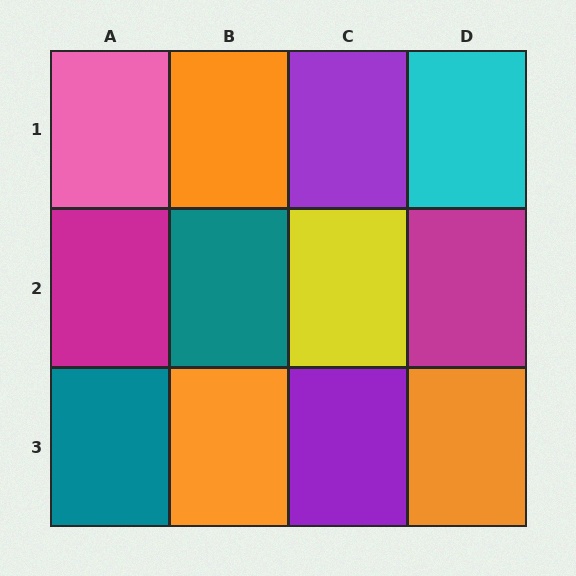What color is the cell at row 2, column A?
Magenta.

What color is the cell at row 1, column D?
Cyan.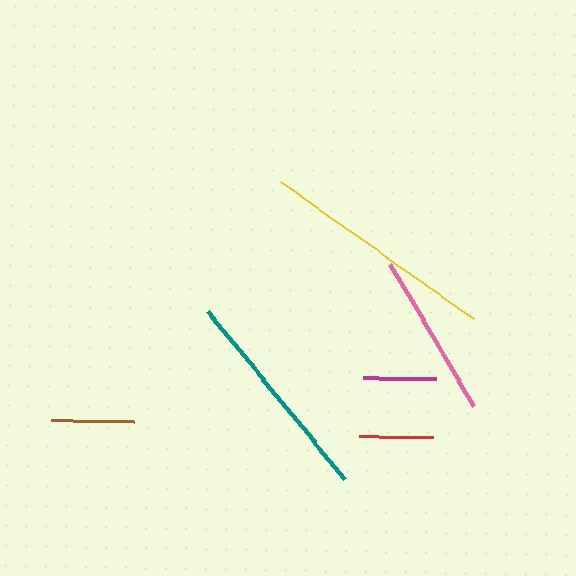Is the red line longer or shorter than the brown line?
The brown line is longer than the red line.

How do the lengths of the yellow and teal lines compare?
The yellow and teal lines are approximately the same length.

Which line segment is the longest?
The yellow line is the longest at approximately 236 pixels.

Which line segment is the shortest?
The magenta line is the shortest at approximately 72 pixels.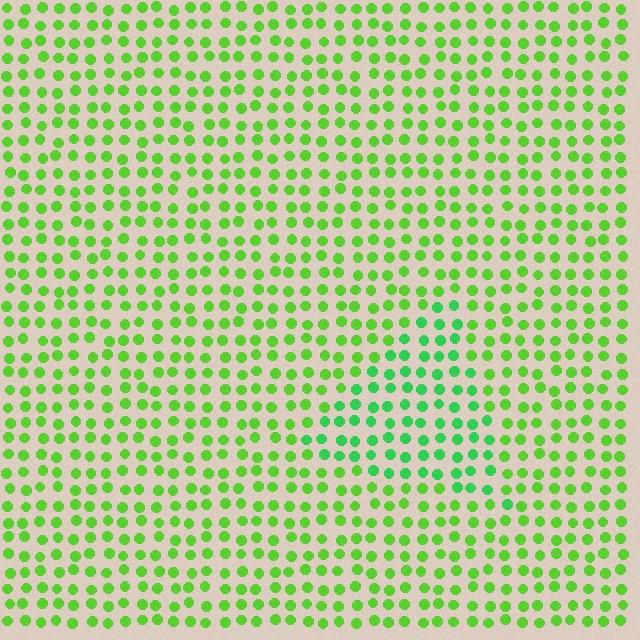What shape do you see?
I see a triangle.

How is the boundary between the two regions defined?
The boundary is defined purely by a slight shift in hue (about 29 degrees). Spacing, size, and orientation are identical on both sides.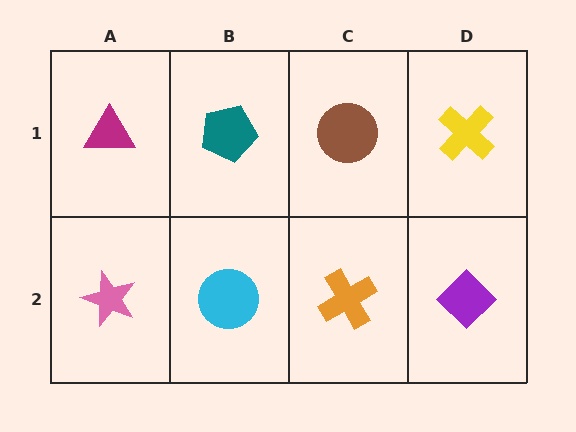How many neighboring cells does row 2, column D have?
2.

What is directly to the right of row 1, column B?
A brown circle.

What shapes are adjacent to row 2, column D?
A yellow cross (row 1, column D), an orange cross (row 2, column C).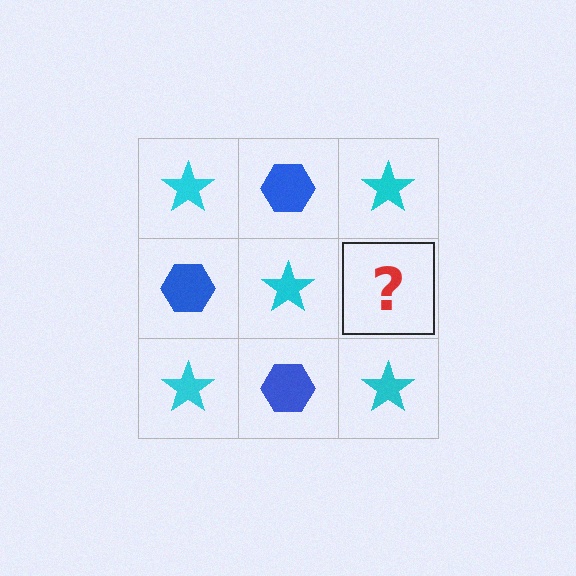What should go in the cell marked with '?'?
The missing cell should contain a blue hexagon.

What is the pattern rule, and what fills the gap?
The rule is that it alternates cyan star and blue hexagon in a checkerboard pattern. The gap should be filled with a blue hexagon.